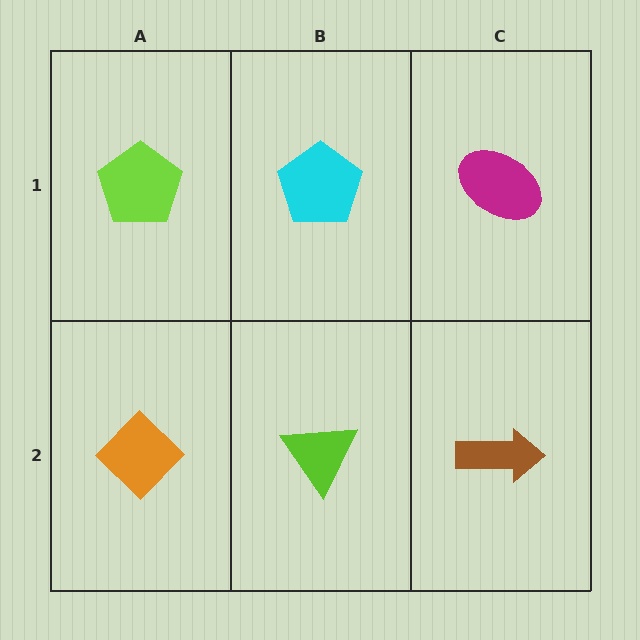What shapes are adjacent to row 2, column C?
A magenta ellipse (row 1, column C), a lime triangle (row 2, column B).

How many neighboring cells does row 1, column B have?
3.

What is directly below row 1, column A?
An orange diamond.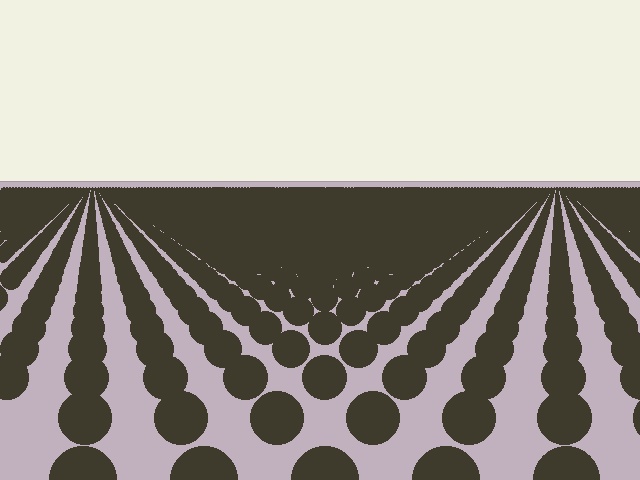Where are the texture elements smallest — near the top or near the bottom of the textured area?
Near the top.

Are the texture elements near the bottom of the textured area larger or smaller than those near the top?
Larger. Near the bottom, elements are closer to the viewer and appear at a bigger on-screen size.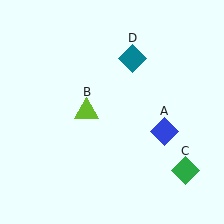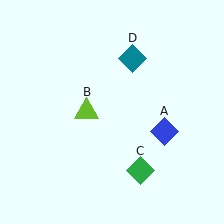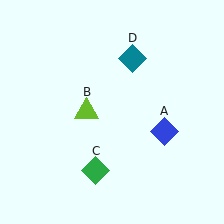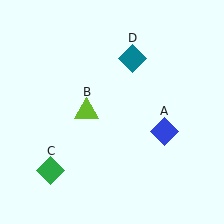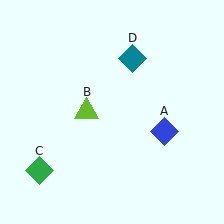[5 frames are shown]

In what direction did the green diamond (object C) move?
The green diamond (object C) moved left.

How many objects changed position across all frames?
1 object changed position: green diamond (object C).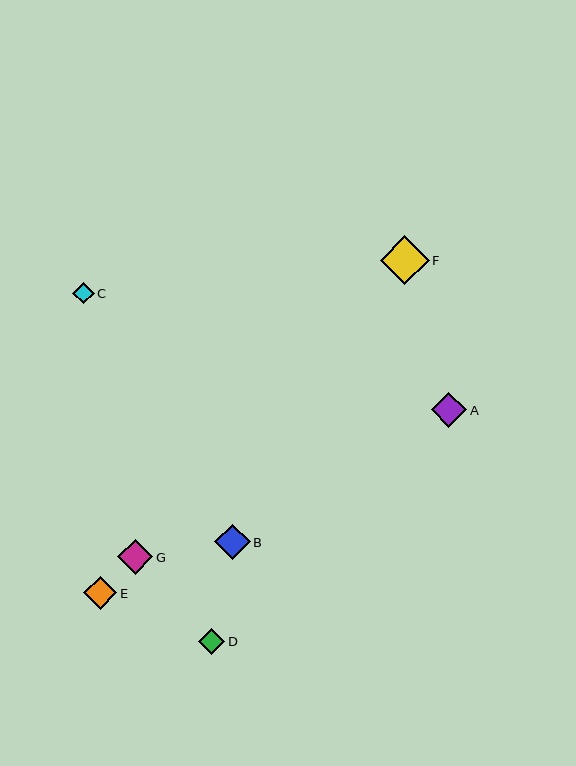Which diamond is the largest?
Diamond F is the largest with a size of approximately 49 pixels.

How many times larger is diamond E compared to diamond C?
Diamond E is approximately 1.5 times the size of diamond C.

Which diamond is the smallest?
Diamond C is the smallest with a size of approximately 22 pixels.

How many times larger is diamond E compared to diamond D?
Diamond E is approximately 1.3 times the size of diamond D.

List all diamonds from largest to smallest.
From largest to smallest: F, A, B, G, E, D, C.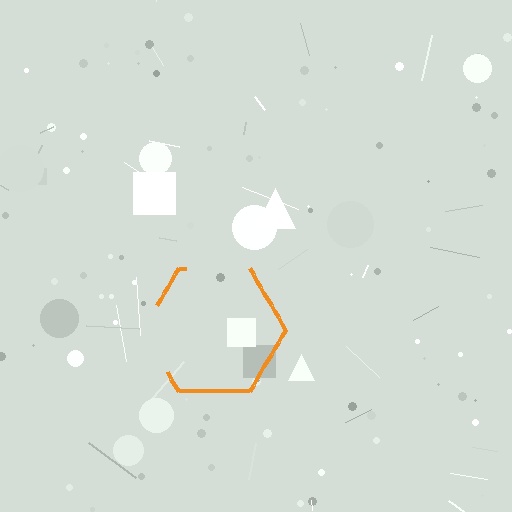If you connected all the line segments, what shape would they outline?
They would outline a hexagon.